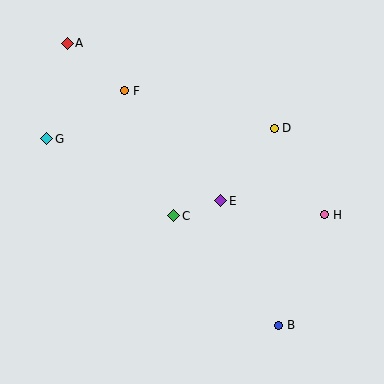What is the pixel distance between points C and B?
The distance between C and B is 152 pixels.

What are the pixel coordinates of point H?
Point H is at (325, 215).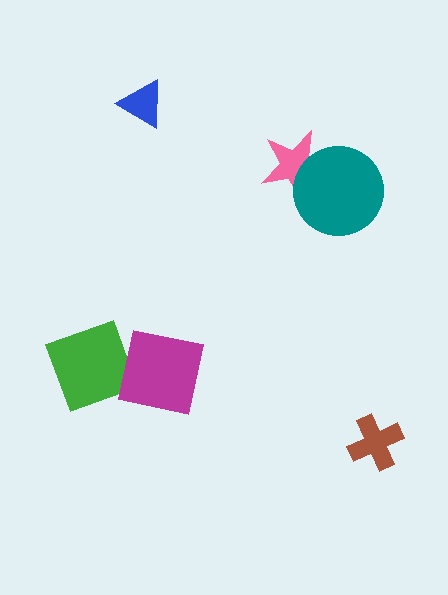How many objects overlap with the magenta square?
0 objects overlap with the magenta square.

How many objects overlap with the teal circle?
1 object overlaps with the teal circle.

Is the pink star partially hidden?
Yes, it is partially covered by another shape.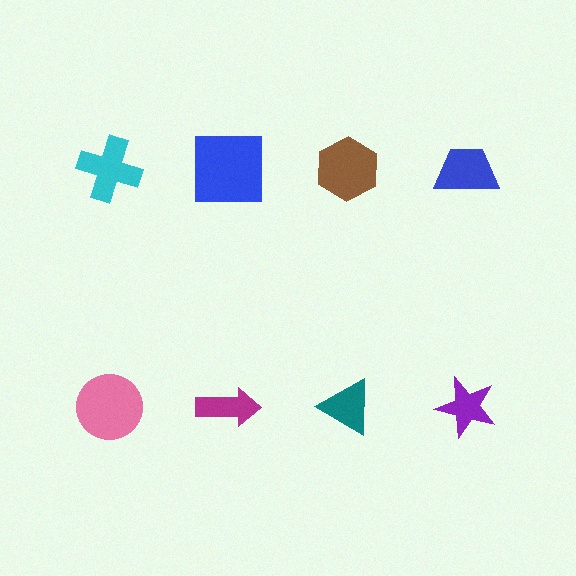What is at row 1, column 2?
A blue square.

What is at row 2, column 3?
A teal triangle.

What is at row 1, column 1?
A cyan cross.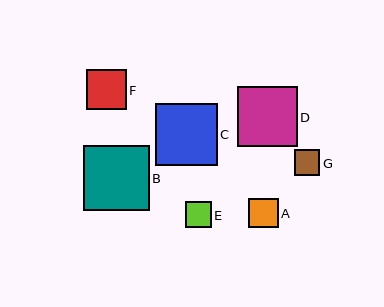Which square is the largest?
Square B is the largest with a size of approximately 66 pixels.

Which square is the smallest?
Square G is the smallest with a size of approximately 25 pixels.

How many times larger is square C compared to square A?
Square C is approximately 2.1 times the size of square A.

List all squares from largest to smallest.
From largest to smallest: B, C, D, F, A, E, G.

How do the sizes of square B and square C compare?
Square B and square C are approximately the same size.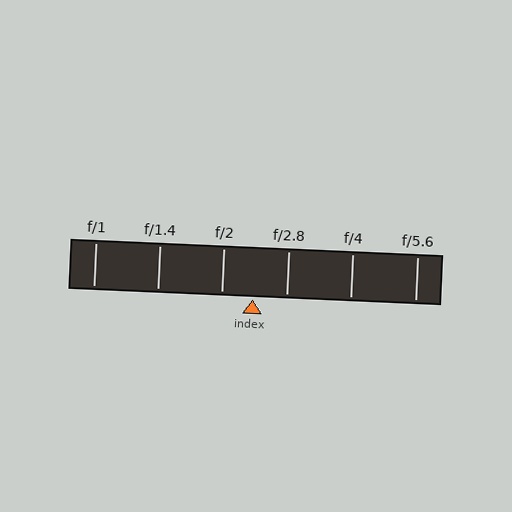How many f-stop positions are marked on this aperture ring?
There are 6 f-stop positions marked.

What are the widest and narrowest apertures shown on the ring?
The widest aperture shown is f/1 and the narrowest is f/5.6.